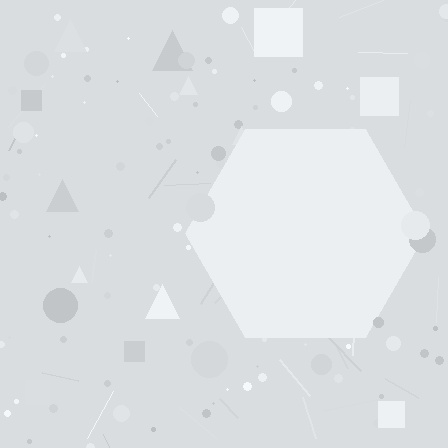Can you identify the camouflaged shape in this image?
The camouflaged shape is a hexagon.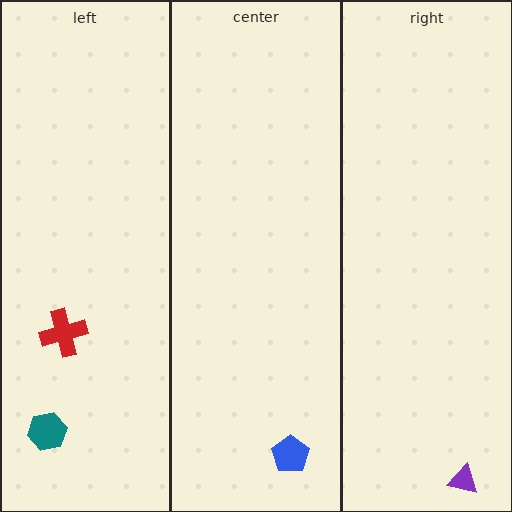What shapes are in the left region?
The red cross, the teal hexagon.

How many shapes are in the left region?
2.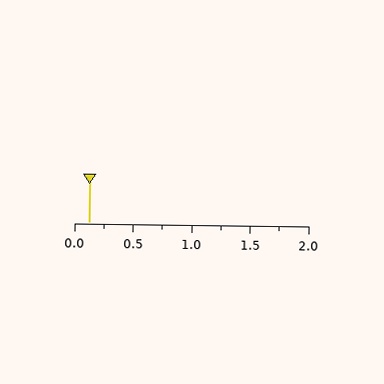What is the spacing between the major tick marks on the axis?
The major ticks are spaced 0.5 apart.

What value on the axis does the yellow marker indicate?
The marker indicates approximately 0.12.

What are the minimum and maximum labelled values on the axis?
The axis runs from 0.0 to 2.0.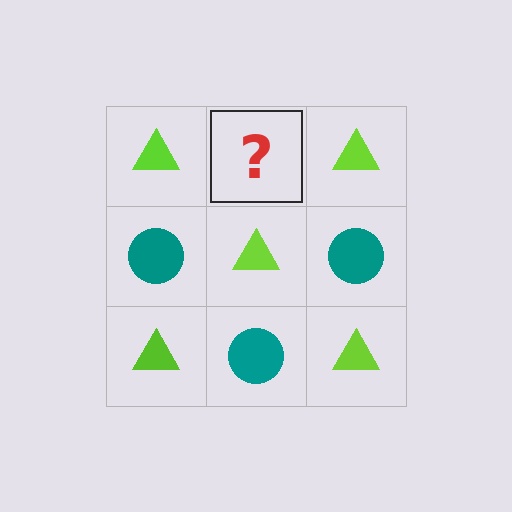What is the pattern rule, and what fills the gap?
The rule is that it alternates lime triangle and teal circle in a checkerboard pattern. The gap should be filled with a teal circle.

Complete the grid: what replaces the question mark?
The question mark should be replaced with a teal circle.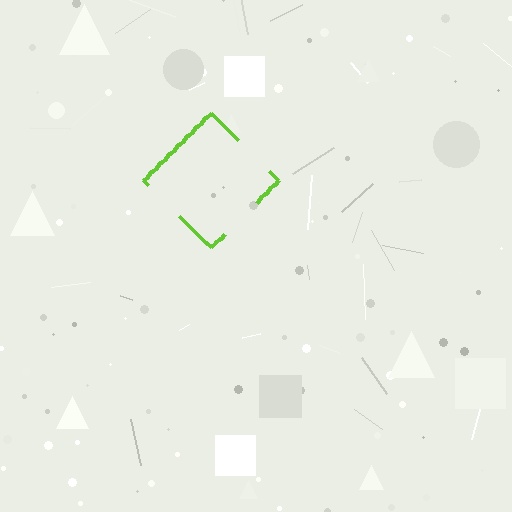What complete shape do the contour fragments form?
The contour fragments form a diamond.